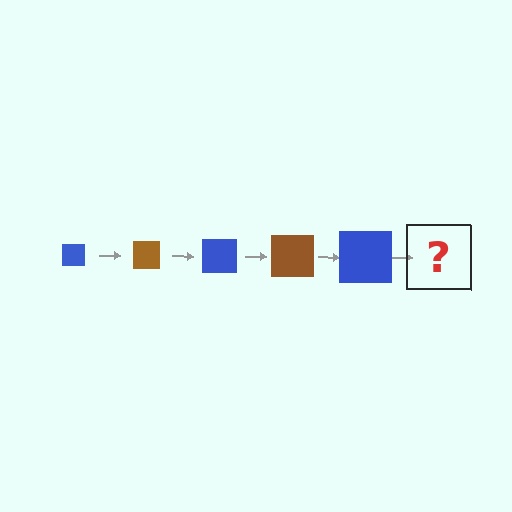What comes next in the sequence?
The next element should be a brown square, larger than the previous one.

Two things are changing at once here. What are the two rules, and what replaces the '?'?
The two rules are that the square grows larger each step and the color cycles through blue and brown. The '?' should be a brown square, larger than the previous one.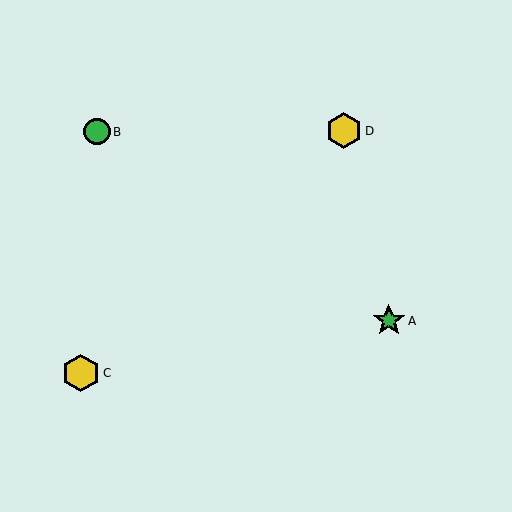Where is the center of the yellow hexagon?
The center of the yellow hexagon is at (344, 131).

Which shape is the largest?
The yellow hexagon (labeled C) is the largest.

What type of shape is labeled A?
Shape A is a green star.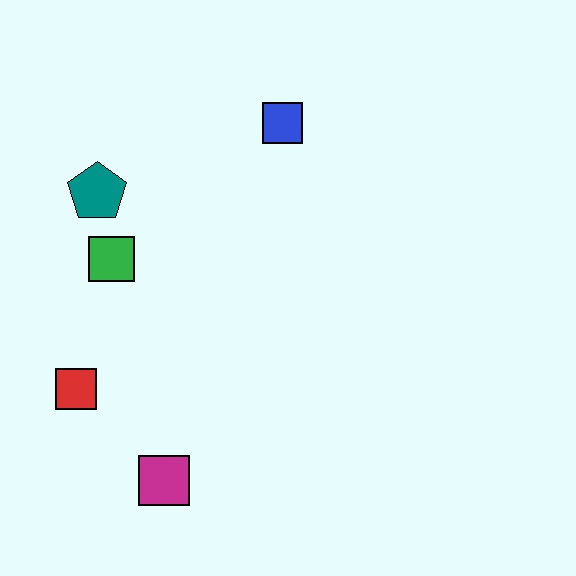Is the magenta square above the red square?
No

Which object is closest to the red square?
The magenta square is closest to the red square.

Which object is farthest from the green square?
The magenta square is farthest from the green square.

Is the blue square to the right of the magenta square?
Yes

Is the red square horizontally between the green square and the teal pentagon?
No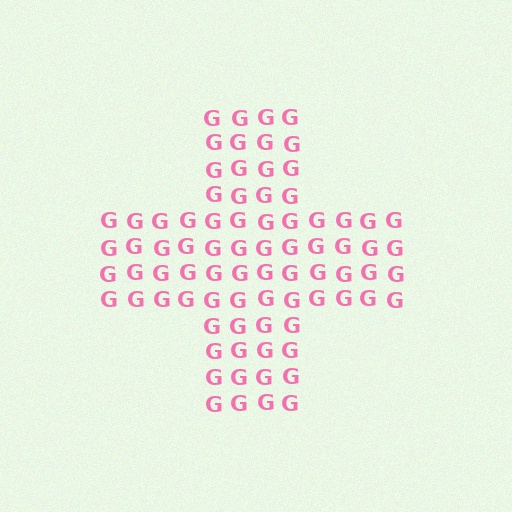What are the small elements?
The small elements are letter G's.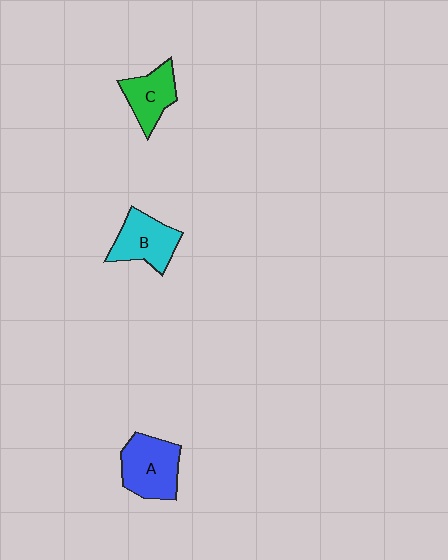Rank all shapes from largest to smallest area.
From largest to smallest: A (blue), B (cyan), C (green).